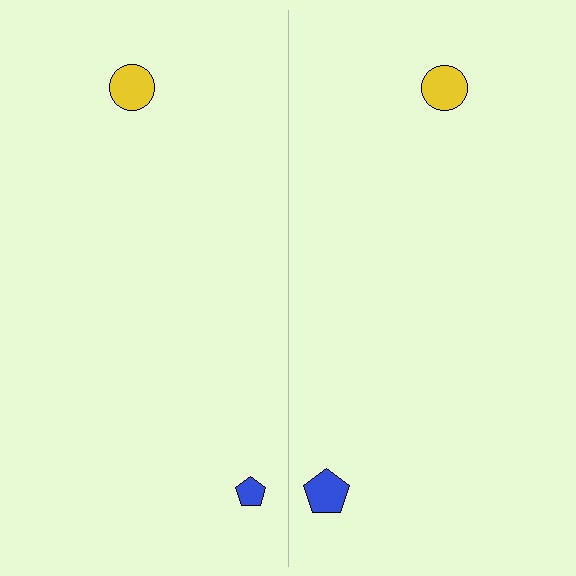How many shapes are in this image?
There are 4 shapes in this image.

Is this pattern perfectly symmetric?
No, the pattern is not perfectly symmetric. The blue pentagon on the right side has a different size than its mirror counterpart.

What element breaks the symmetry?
The blue pentagon on the right side has a different size than its mirror counterpart.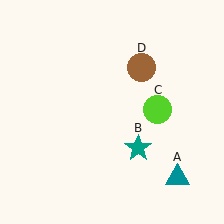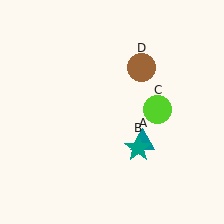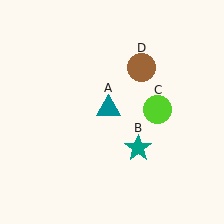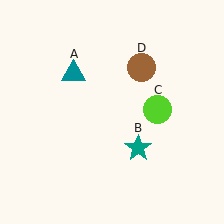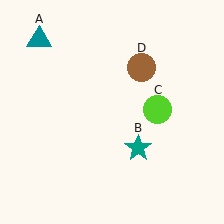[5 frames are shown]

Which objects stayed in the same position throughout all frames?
Teal star (object B) and lime circle (object C) and brown circle (object D) remained stationary.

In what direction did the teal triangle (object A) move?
The teal triangle (object A) moved up and to the left.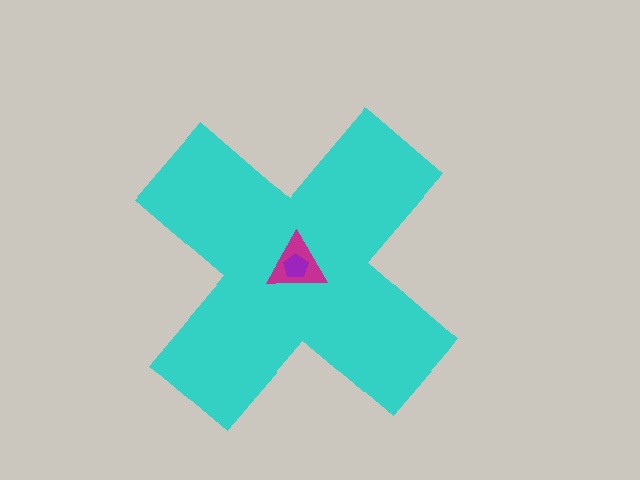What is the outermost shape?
The cyan cross.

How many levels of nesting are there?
3.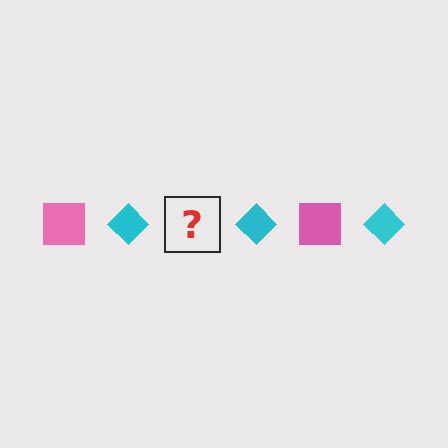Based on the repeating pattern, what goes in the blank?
The blank should be a pink square.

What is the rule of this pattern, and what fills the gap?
The rule is that the pattern alternates between pink square and cyan diamond. The gap should be filled with a pink square.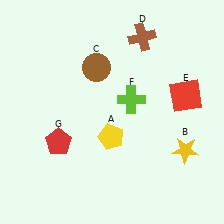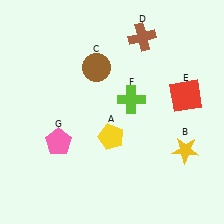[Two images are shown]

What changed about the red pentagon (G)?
In Image 1, G is red. In Image 2, it changed to pink.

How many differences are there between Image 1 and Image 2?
There is 1 difference between the two images.